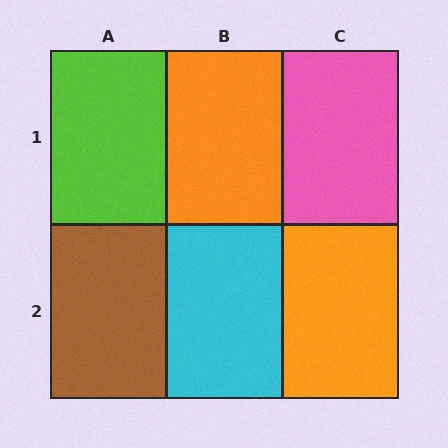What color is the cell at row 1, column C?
Pink.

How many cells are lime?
1 cell is lime.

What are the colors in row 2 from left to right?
Brown, cyan, orange.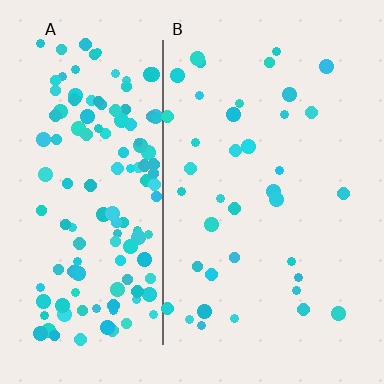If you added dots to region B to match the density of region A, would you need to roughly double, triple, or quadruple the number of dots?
Approximately quadruple.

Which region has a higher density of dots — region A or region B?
A (the left).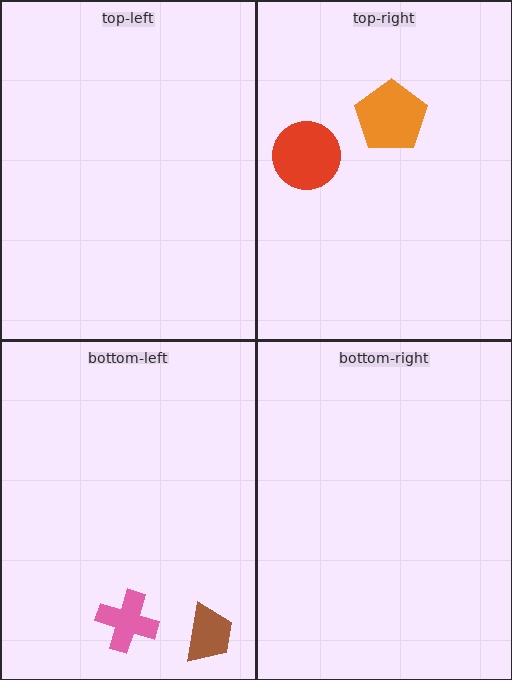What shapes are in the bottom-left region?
The pink cross, the brown trapezoid.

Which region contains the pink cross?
The bottom-left region.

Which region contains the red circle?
The top-right region.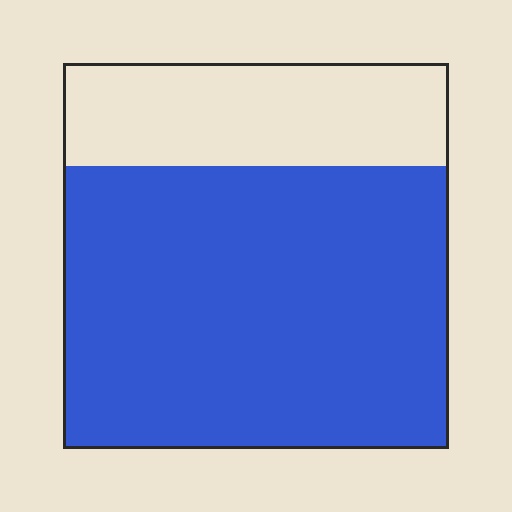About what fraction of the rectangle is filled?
About three quarters (3/4).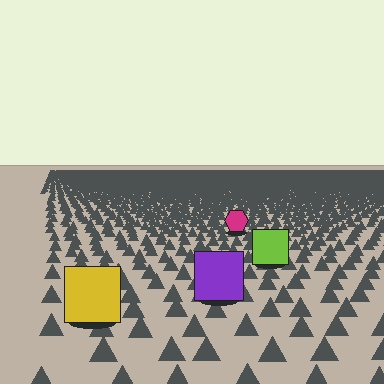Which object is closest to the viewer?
The yellow square is closest. The texture marks near it are larger and more spread out.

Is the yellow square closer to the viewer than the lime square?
Yes. The yellow square is closer — you can tell from the texture gradient: the ground texture is coarser near it.